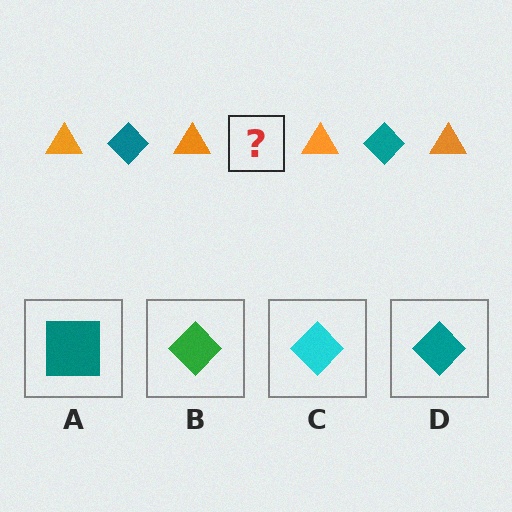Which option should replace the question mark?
Option D.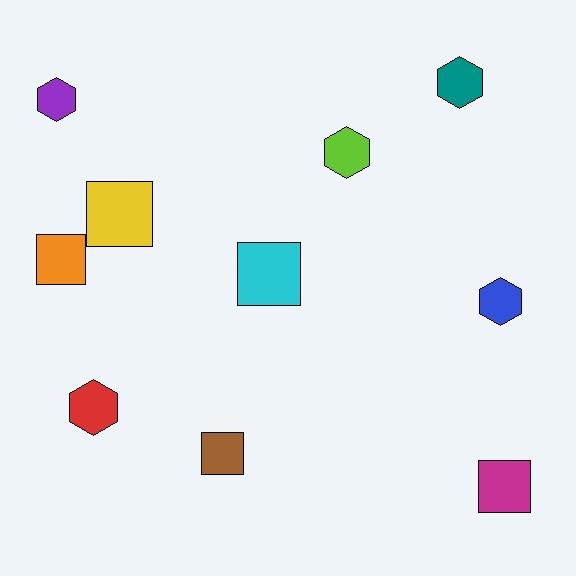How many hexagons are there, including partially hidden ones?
There are 5 hexagons.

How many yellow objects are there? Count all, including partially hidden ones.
There is 1 yellow object.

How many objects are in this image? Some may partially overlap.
There are 10 objects.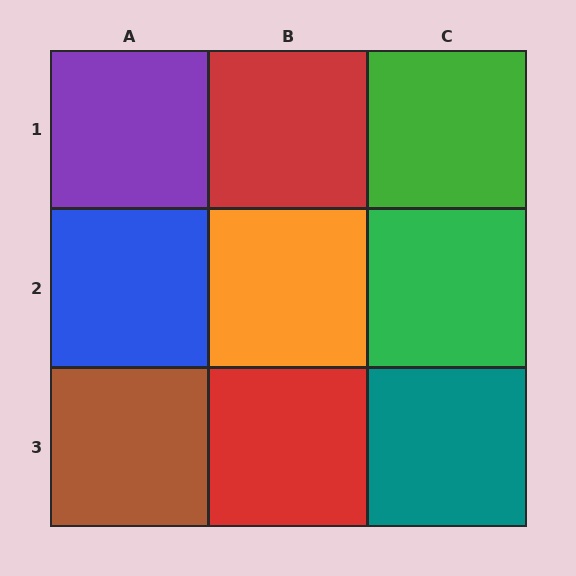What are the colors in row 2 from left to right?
Blue, orange, green.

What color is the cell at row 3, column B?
Red.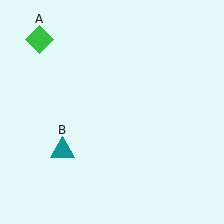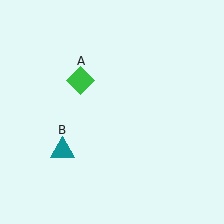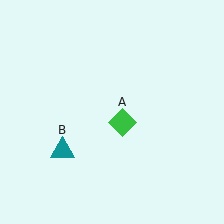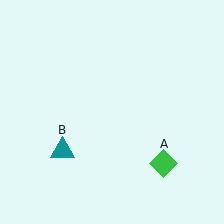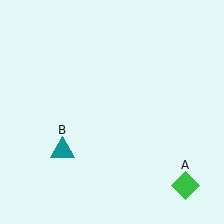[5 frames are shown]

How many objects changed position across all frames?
1 object changed position: green diamond (object A).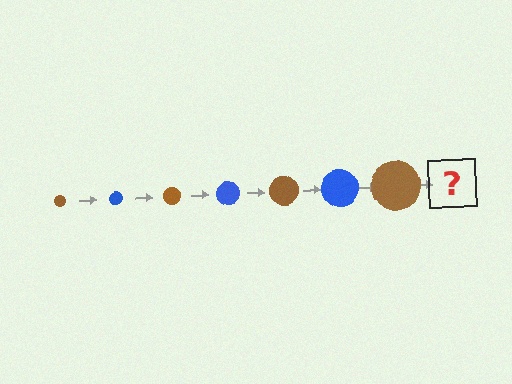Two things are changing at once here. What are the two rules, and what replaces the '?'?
The two rules are that the circle grows larger each step and the color cycles through brown and blue. The '?' should be a blue circle, larger than the previous one.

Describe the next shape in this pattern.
It should be a blue circle, larger than the previous one.